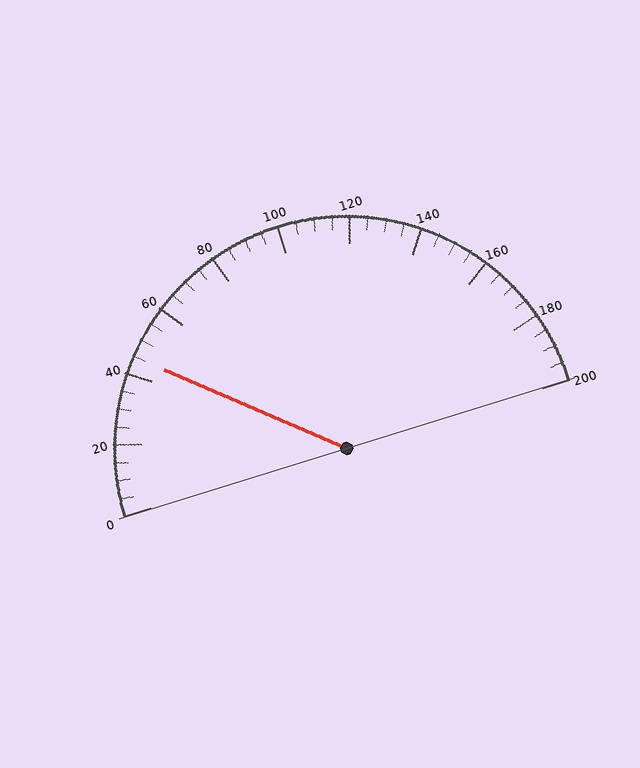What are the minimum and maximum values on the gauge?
The gauge ranges from 0 to 200.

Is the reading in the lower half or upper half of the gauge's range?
The reading is in the lower half of the range (0 to 200).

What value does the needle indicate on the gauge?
The needle indicates approximately 45.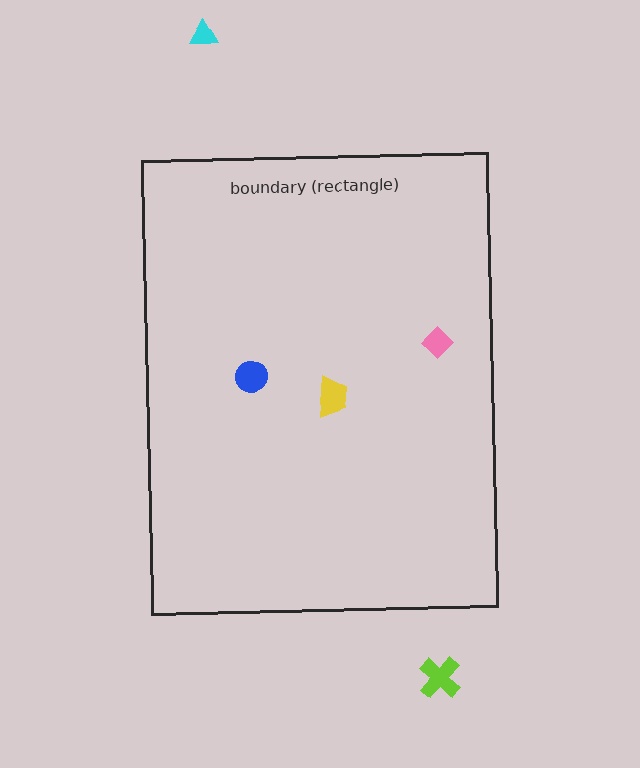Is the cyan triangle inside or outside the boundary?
Outside.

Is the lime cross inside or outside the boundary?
Outside.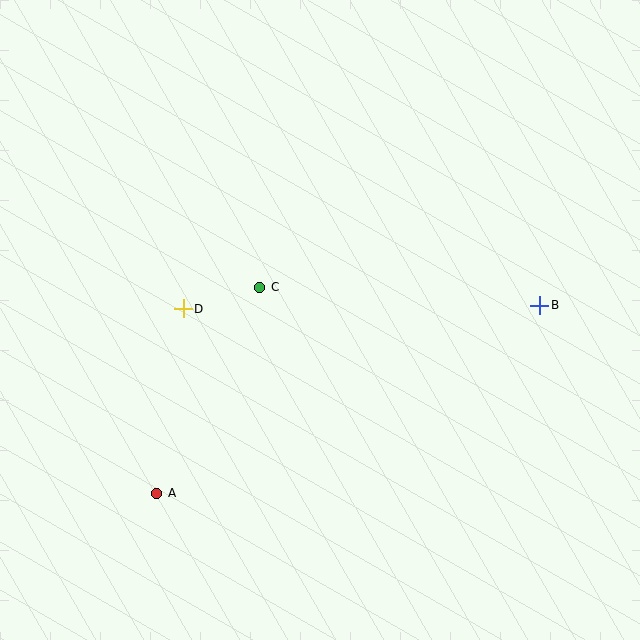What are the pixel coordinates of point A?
Point A is at (157, 493).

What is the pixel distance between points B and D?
The distance between B and D is 356 pixels.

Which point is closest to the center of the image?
Point C at (260, 287) is closest to the center.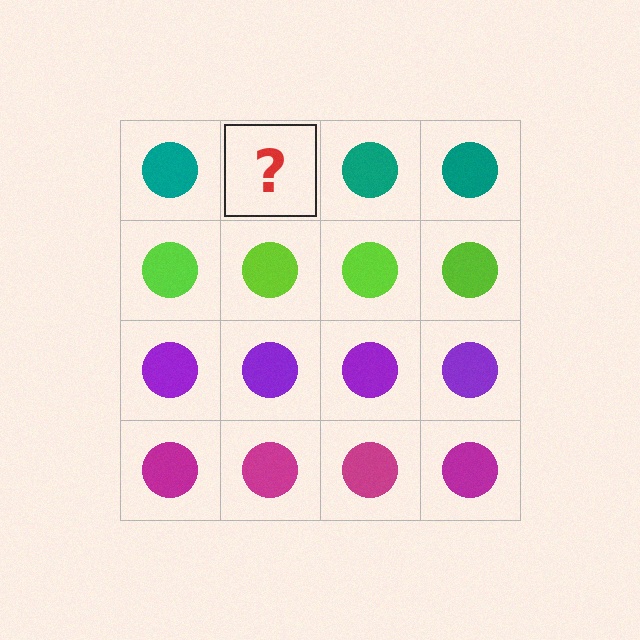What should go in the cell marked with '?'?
The missing cell should contain a teal circle.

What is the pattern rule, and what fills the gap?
The rule is that each row has a consistent color. The gap should be filled with a teal circle.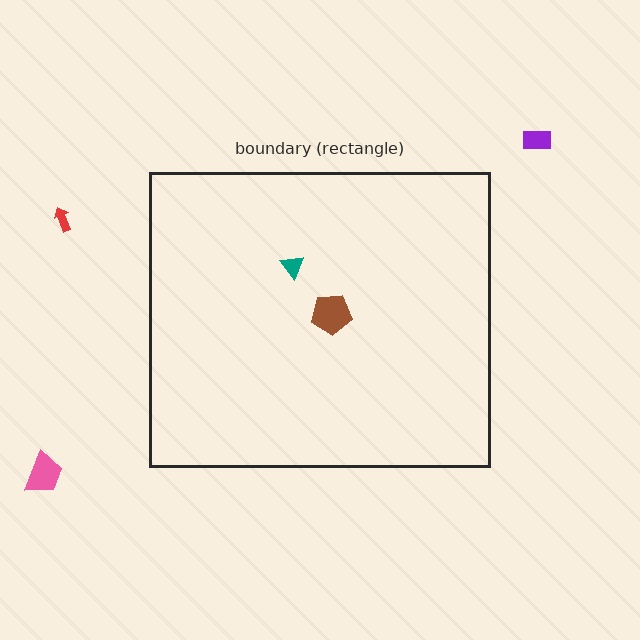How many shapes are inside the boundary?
2 inside, 3 outside.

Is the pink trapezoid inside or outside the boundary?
Outside.